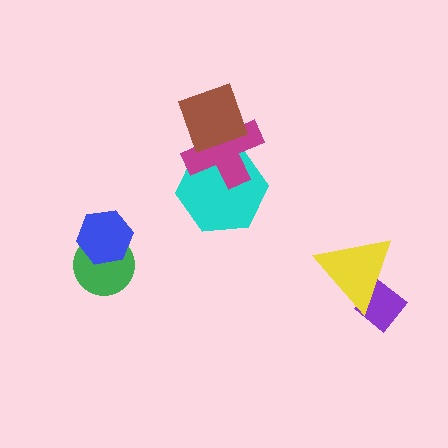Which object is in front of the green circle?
The blue hexagon is in front of the green circle.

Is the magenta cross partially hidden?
Yes, it is partially covered by another shape.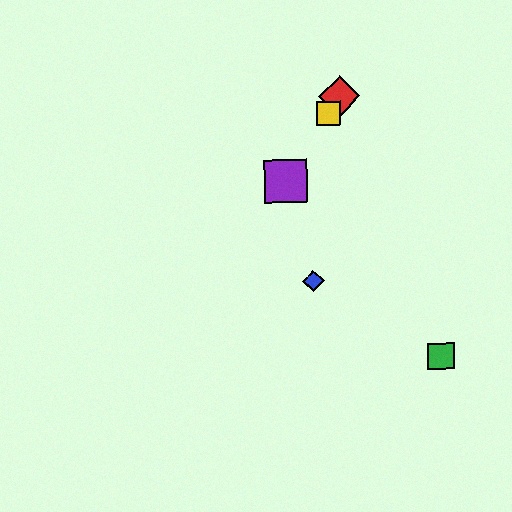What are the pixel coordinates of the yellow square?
The yellow square is at (329, 113).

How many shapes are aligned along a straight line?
3 shapes (the red diamond, the yellow square, the purple square) are aligned along a straight line.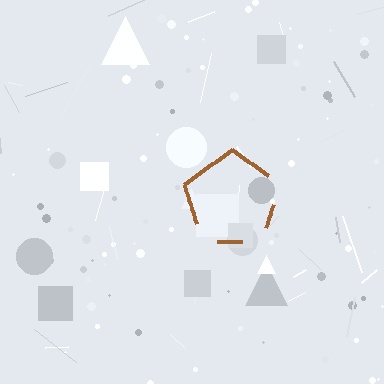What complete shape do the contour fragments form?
The contour fragments form a pentagon.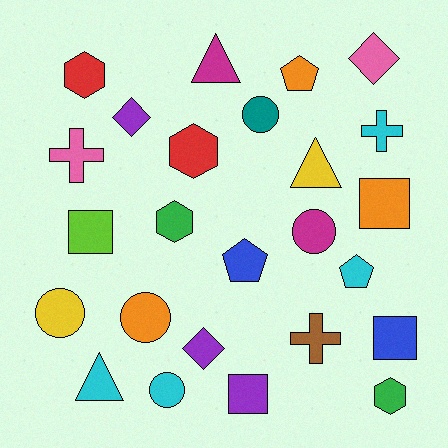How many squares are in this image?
There are 4 squares.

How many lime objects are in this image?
There is 1 lime object.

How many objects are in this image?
There are 25 objects.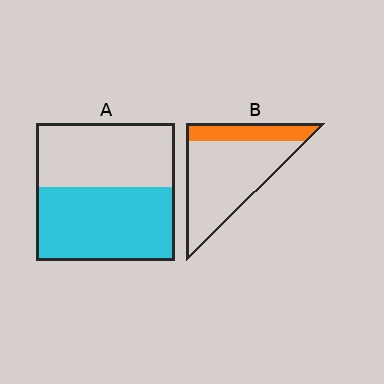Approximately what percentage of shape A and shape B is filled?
A is approximately 55% and B is approximately 25%.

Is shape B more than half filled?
No.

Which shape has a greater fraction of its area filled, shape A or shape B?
Shape A.